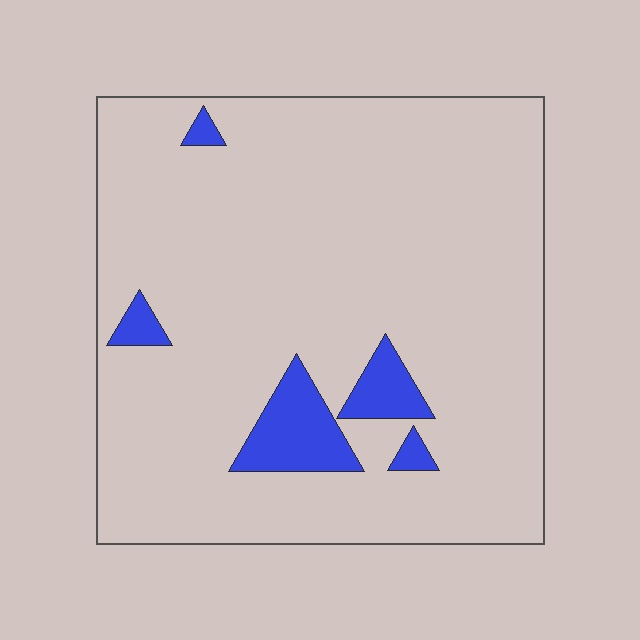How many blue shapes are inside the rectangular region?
5.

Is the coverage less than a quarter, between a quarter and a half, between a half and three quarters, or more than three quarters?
Less than a quarter.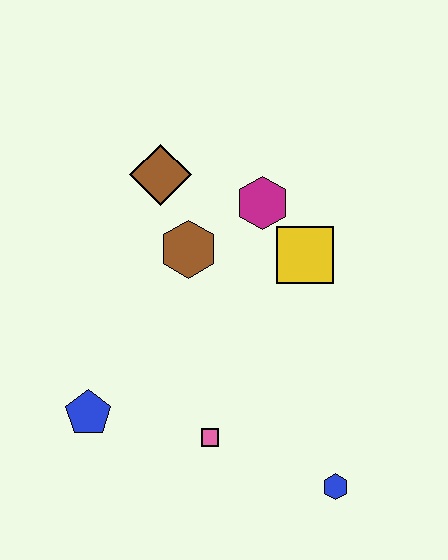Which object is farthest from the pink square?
The brown diamond is farthest from the pink square.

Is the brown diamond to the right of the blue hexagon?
No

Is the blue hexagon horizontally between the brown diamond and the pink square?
No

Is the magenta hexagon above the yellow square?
Yes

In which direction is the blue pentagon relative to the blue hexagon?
The blue pentagon is to the left of the blue hexagon.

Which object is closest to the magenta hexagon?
The yellow square is closest to the magenta hexagon.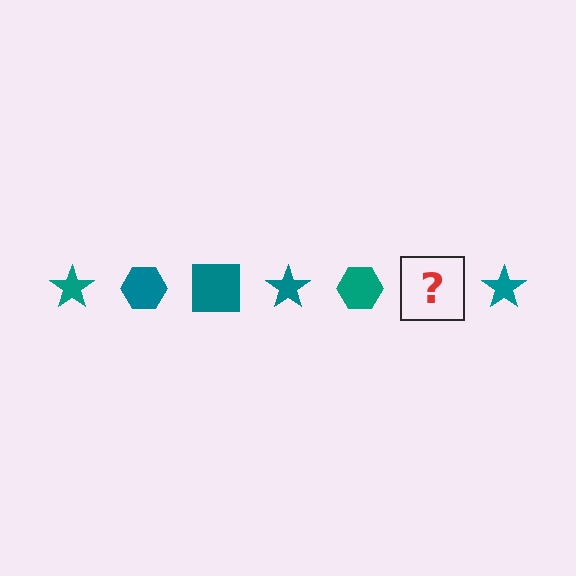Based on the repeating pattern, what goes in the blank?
The blank should be a teal square.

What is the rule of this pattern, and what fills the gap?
The rule is that the pattern cycles through star, hexagon, square shapes in teal. The gap should be filled with a teal square.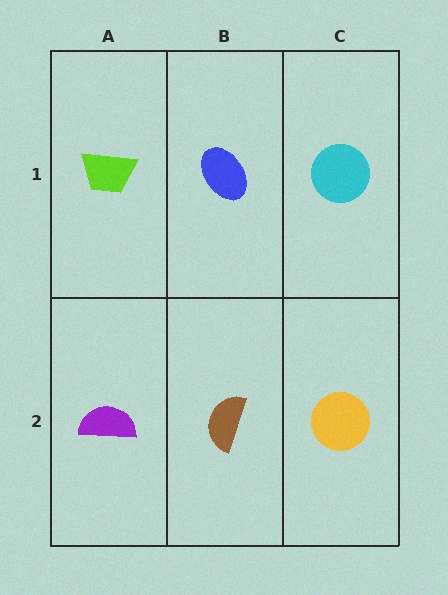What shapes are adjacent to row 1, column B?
A brown semicircle (row 2, column B), a lime trapezoid (row 1, column A), a cyan circle (row 1, column C).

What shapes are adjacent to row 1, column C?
A yellow circle (row 2, column C), a blue ellipse (row 1, column B).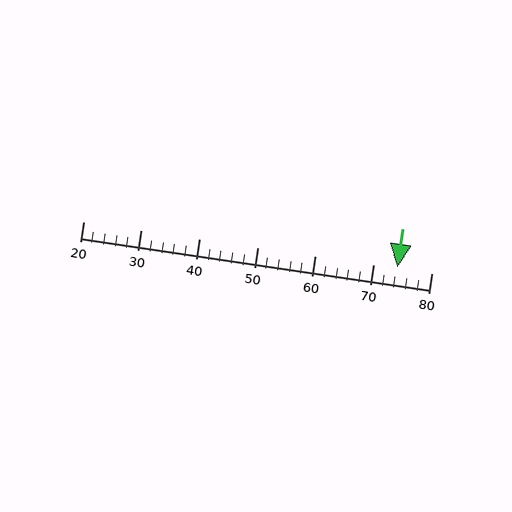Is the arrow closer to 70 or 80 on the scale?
The arrow is closer to 70.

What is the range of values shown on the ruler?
The ruler shows values from 20 to 80.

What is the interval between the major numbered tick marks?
The major tick marks are spaced 10 units apart.